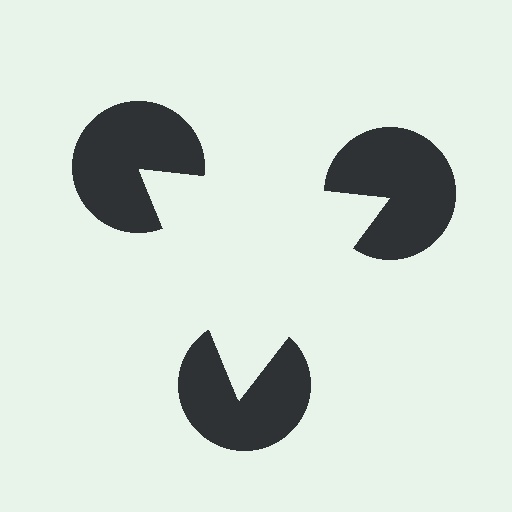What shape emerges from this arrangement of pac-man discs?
An illusory triangle — its edges are inferred from the aligned wedge cuts in the pac-man discs, not physically drawn.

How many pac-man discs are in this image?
There are 3 — one at each vertex of the illusory triangle.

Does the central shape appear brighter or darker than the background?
It typically appears slightly brighter than the background, even though no actual brightness change is drawn.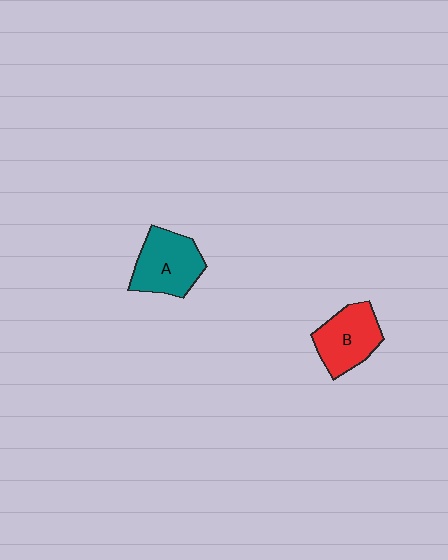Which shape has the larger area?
Shape A (teal).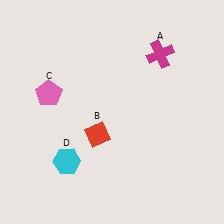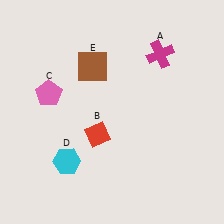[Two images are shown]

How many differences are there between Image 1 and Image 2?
There is 1 difference between the two images.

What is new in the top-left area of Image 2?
A brown square (E) was added in the top-left area of Image 2.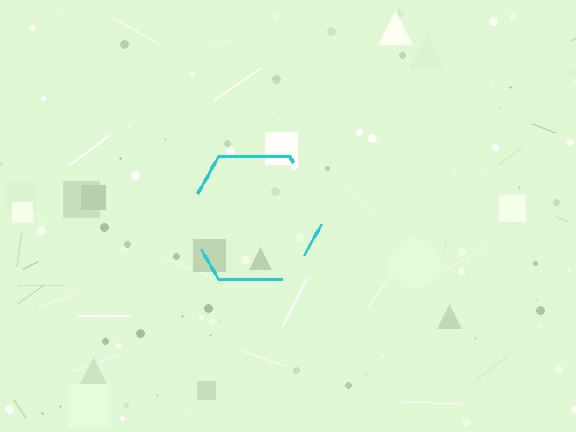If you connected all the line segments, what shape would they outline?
They would outline a hexagon.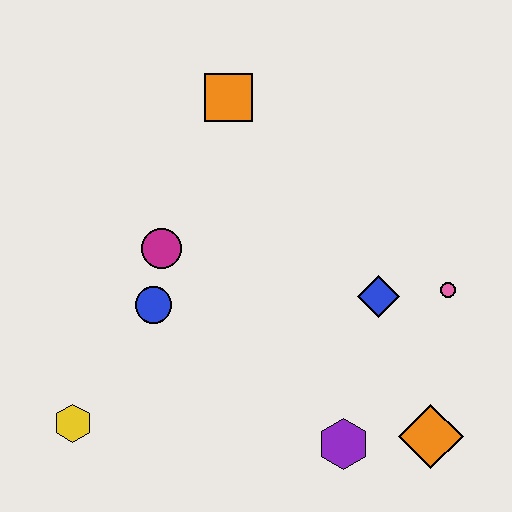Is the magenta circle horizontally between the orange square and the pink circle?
No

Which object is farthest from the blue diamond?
The yellow hexagon is farthest from the blue diamond.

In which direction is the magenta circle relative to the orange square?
The magenta circle is below the orange square.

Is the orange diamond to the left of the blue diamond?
No